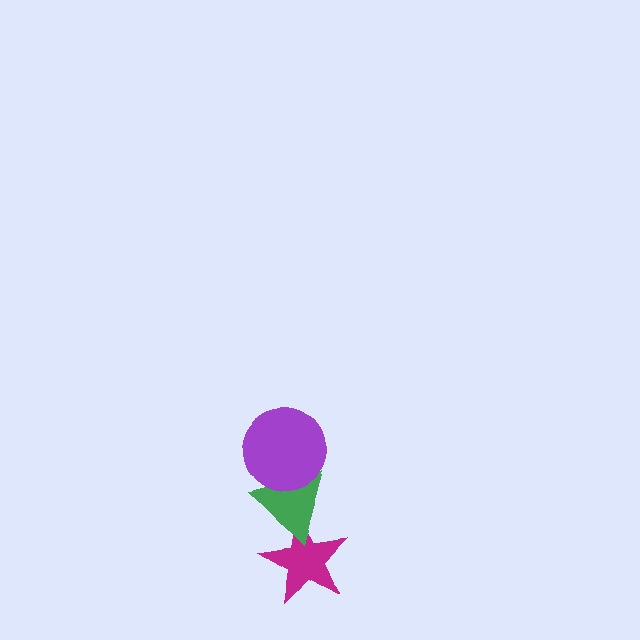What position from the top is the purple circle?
The purple circle is 1st from the top.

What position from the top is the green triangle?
The green triangle is 2nd from the top.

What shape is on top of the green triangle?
The purple circle is on top of the green triangle.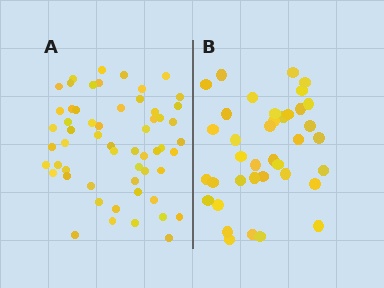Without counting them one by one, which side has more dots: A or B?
Region A (the left region) has more dots.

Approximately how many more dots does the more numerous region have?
Region A has approximately 20 more dots than region B.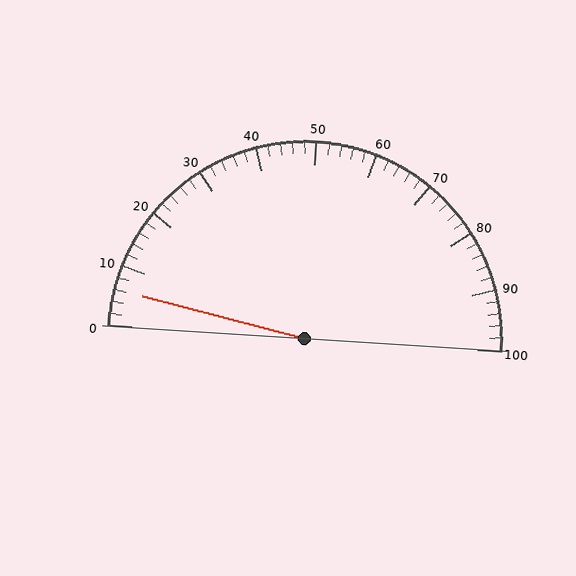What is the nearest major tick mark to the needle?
The nearest major tick mark is 10.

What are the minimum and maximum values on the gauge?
The gauge ranges from 0 to 100.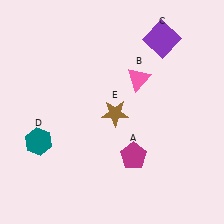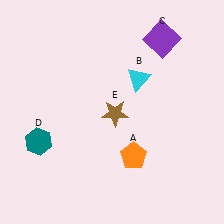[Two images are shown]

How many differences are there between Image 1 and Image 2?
There are 2 differences between the two images.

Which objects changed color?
A changed from magenta to orange. B changed from pink to cyan.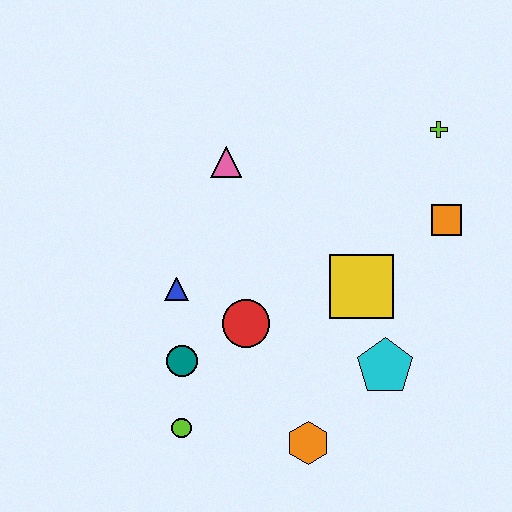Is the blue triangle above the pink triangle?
No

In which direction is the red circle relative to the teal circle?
The red circle is to the right of the teal circle.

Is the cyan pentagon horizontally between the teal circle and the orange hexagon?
No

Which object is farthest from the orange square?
The lime circle is farthest from the orange square.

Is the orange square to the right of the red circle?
Yes